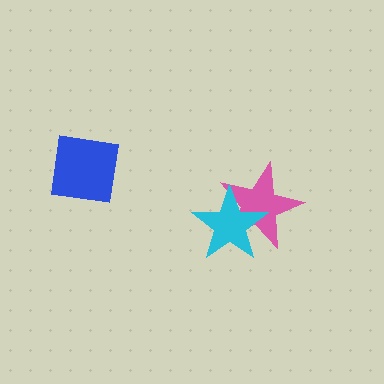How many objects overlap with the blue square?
0 objects overlap with the blue square.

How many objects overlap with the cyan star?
1 object overlaps with the cyan star.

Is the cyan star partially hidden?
No, no other shape covers it.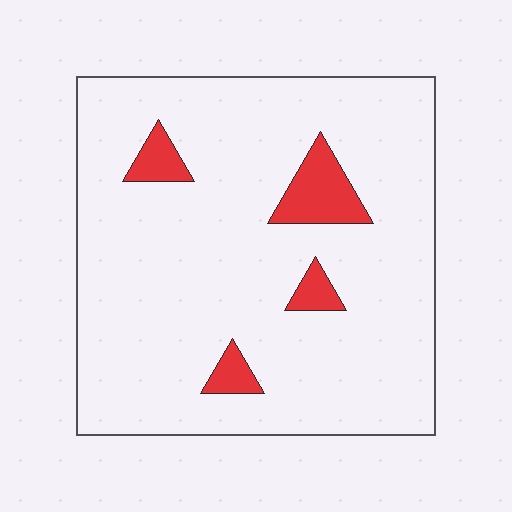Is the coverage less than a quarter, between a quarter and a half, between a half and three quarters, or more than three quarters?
Less than a quarter.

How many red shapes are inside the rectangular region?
4.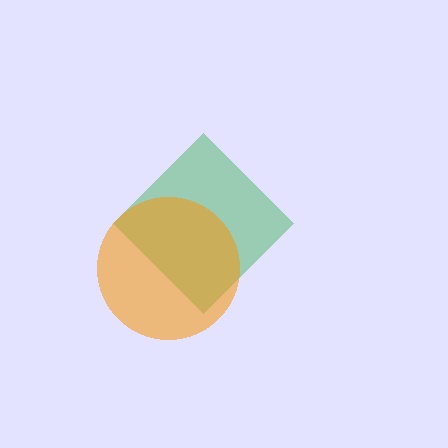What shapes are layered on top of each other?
The layered shapes are: a green diamond, an orange circle.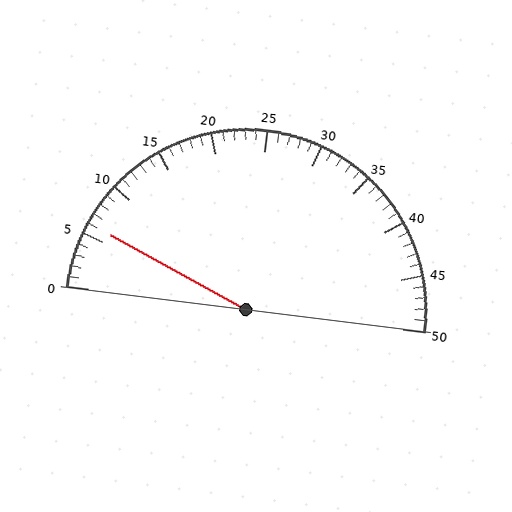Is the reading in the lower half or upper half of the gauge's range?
The reading is in the lower half of the range (0 to 50).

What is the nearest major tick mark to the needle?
The nearest major tick mark is 5.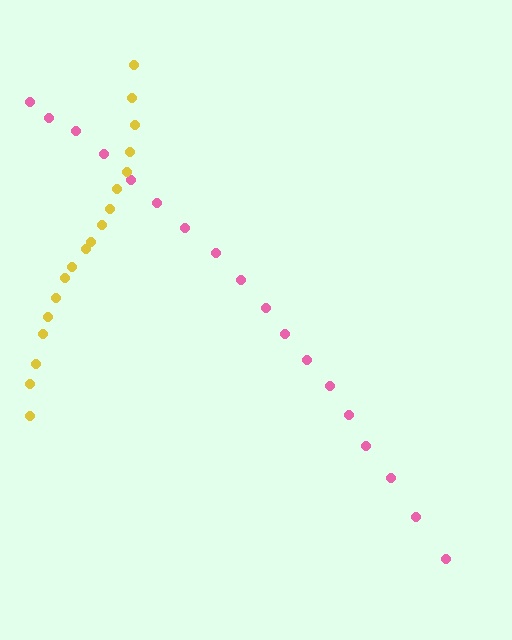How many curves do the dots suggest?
There are 2 distinct paths.